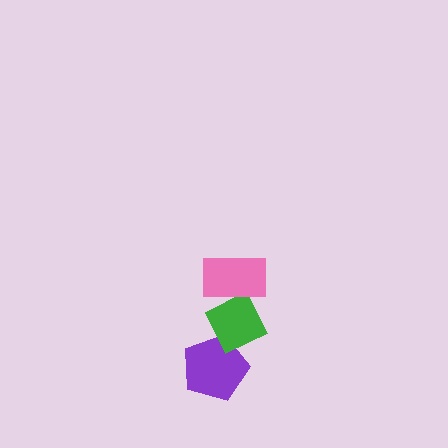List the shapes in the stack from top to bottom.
From top to bottom: the pink rectangle, the green diamond, the purple pentagon.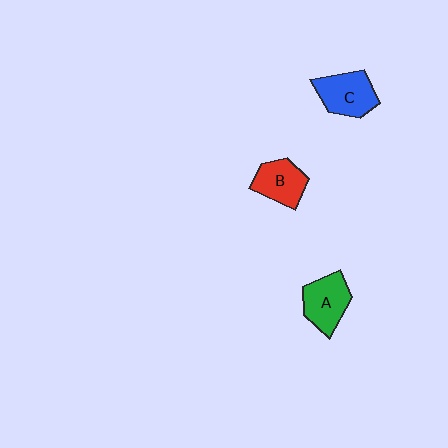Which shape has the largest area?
Shape C (blue).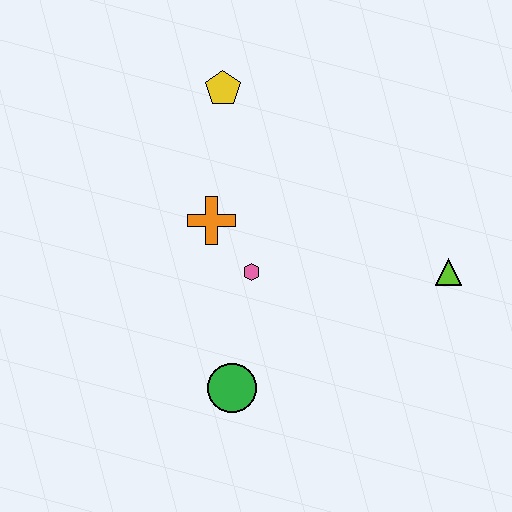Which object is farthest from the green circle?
The yellow pentagon is farthest from the green circle.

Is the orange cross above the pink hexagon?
Yes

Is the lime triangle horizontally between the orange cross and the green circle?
No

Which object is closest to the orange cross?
The pink hexagon is closest to the orange cross.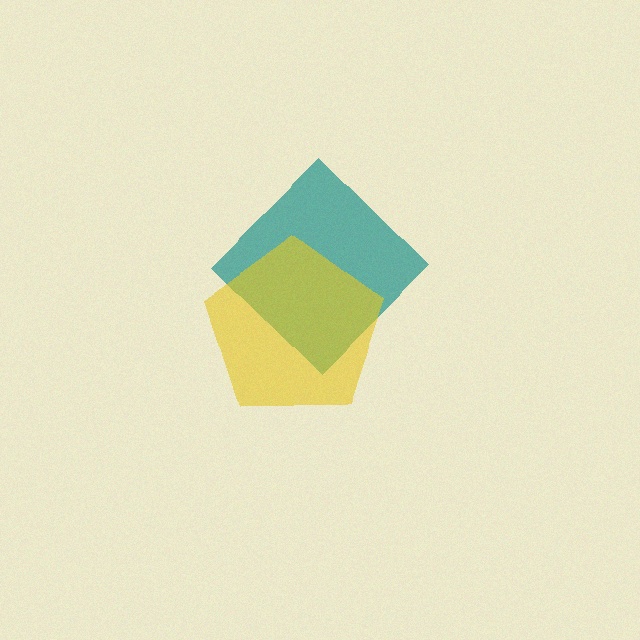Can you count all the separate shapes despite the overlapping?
Yes, there are 2 separate shapes.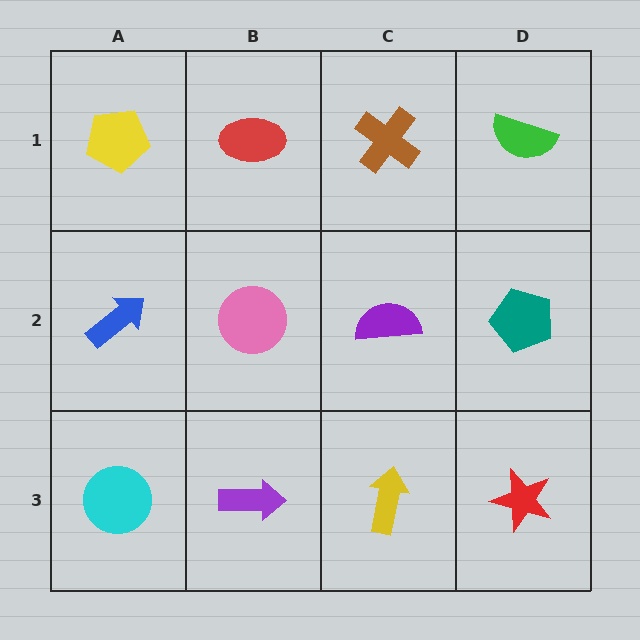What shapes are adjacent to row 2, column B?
A red ellipse (row 1, column B), a purple arrow (row 3, column B), a blue arrow (row 2, column A), a purple semicircle (row 2, column C).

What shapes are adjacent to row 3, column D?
A teal pentagon (row 2, column D), a yellow arrow (row 3, column C).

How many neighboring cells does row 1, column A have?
2.